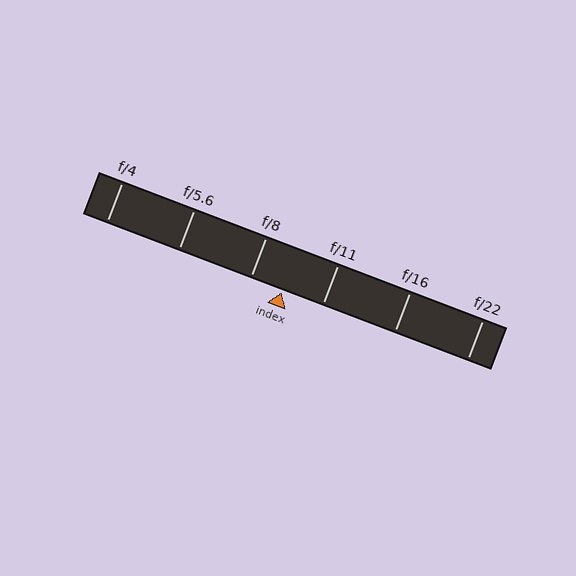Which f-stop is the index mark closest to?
The index mark is closest to f/8.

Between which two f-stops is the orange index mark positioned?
The index mark is between f/8 and f/11.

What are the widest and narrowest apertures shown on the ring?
The widest aperture shown is f/4 and the narrowest is f/22.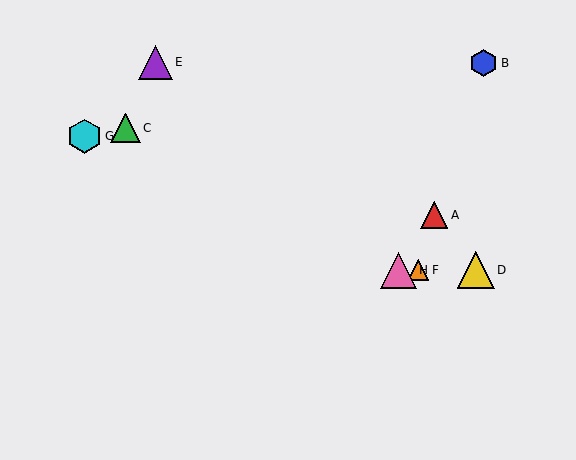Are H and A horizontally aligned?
No, H is at y≈270 and A is at y≈215.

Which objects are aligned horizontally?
Objects D, F, H are aligned horizontally.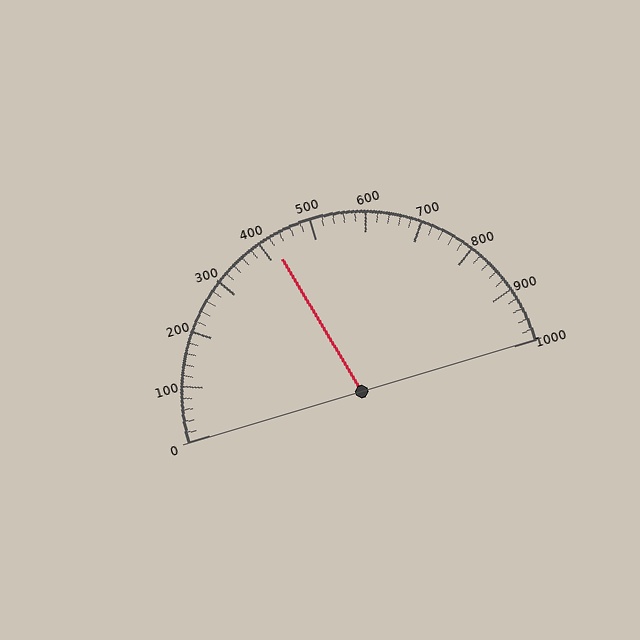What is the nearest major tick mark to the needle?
The nearest major tick mark is 400.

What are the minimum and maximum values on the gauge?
The gauge ranges from 0 to 1000.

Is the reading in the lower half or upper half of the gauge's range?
The reading is in the lower half of the range (0 to 1000).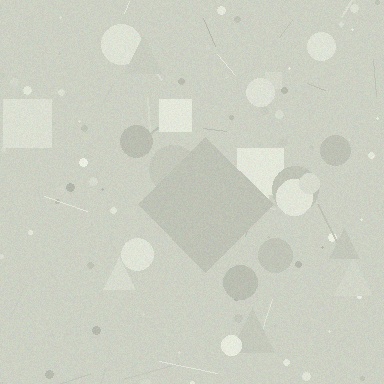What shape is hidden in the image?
A diamond is hidden in the image.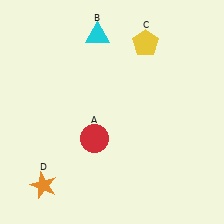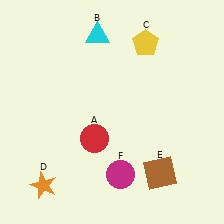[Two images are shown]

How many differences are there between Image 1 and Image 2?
There are 2 differences between the two images.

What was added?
A brown square (E), a magenta circle (F) were added in Image 2.